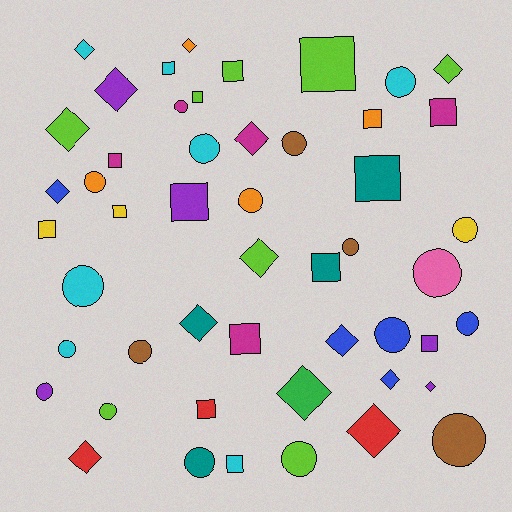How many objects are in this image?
There are 50 objects.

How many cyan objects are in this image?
There are 7 cyan objects.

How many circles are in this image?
There are 19 circles.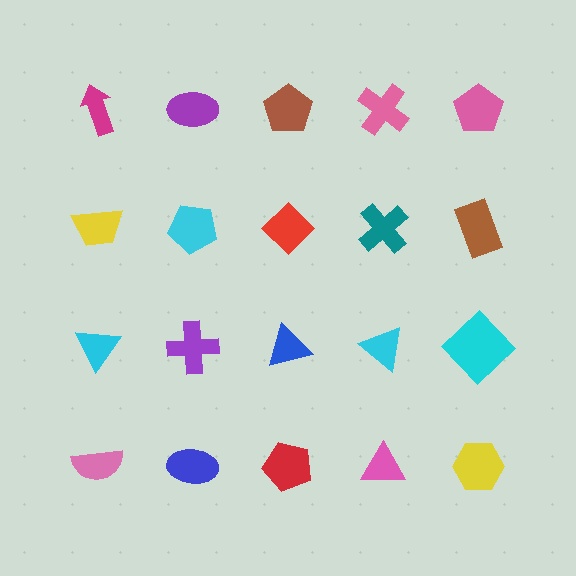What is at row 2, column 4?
A teal cross.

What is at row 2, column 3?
A red diamond.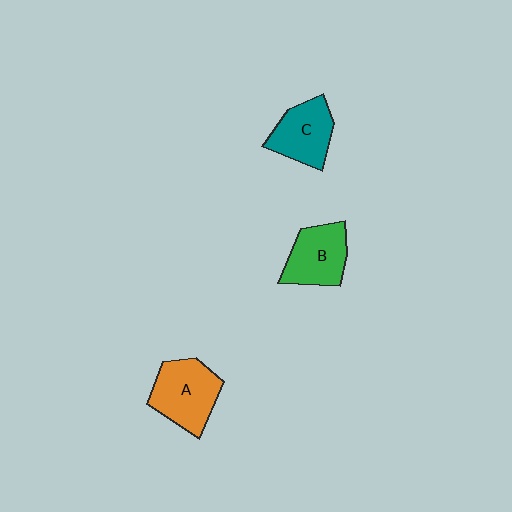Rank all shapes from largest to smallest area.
From largest to smallest: A (orange), B (green), C (teal).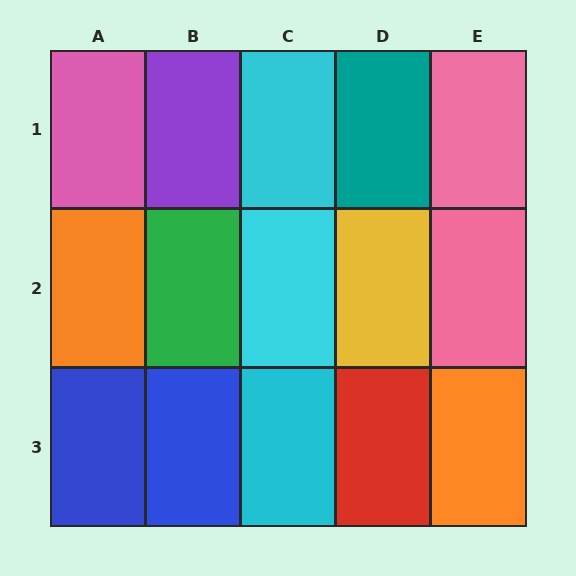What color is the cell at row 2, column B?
Green.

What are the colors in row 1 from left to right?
Pink, purple, cyan, teal, pink.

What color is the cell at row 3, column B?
Blue.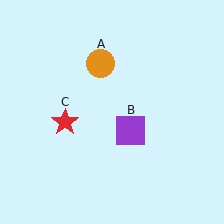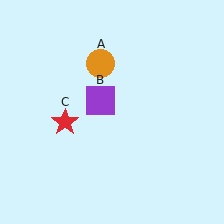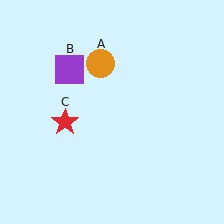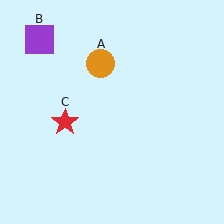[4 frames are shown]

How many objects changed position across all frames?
1 object changed position: purple square (object B).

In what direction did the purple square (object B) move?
The purple square (object B) moved up and to the left.